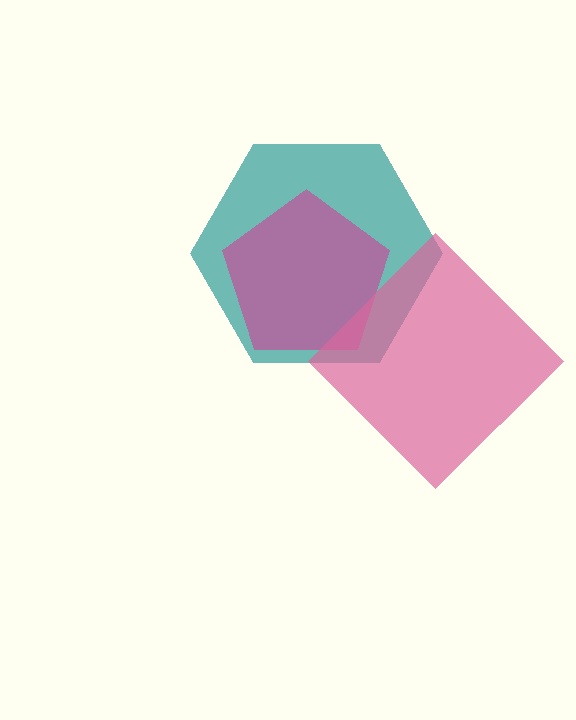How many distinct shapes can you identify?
There are 3 distinct shapes: a teal hexagon, a magenta pentagon, a pink diamond.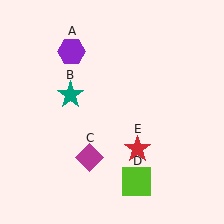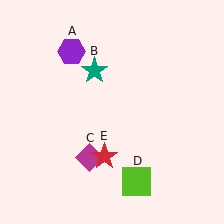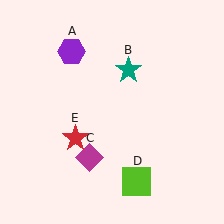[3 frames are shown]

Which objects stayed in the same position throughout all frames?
Purple hexagon (object A) and magenta diamond (object C) and lime square (object D) remained stationary.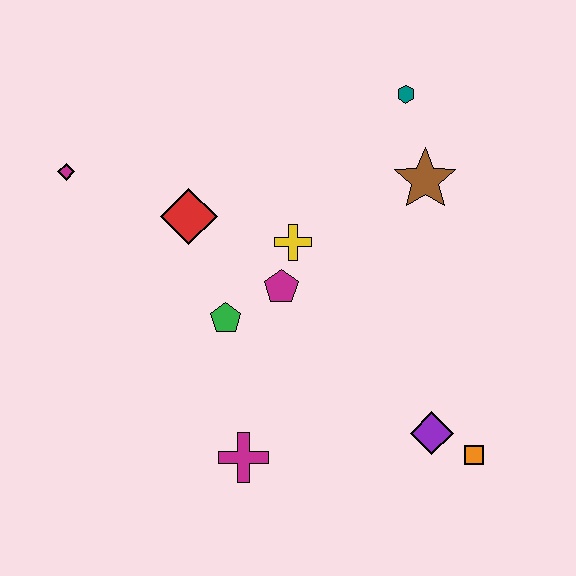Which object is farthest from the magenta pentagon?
The orange square is farthest from the magenta pentagon.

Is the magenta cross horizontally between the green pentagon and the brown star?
Yes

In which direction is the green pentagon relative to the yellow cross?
The green pentagon is below the yellow cross.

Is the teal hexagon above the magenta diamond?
Yes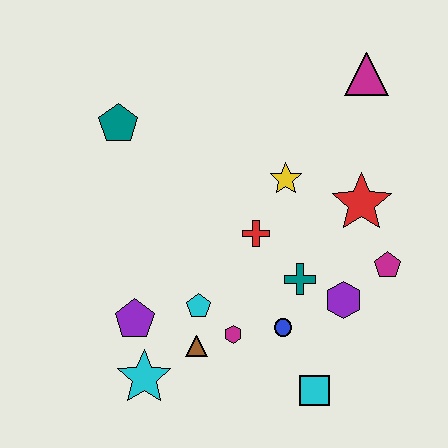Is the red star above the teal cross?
Yes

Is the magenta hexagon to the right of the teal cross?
No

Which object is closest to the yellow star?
The red cross is closest to the yellow star.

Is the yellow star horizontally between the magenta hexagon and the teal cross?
Yes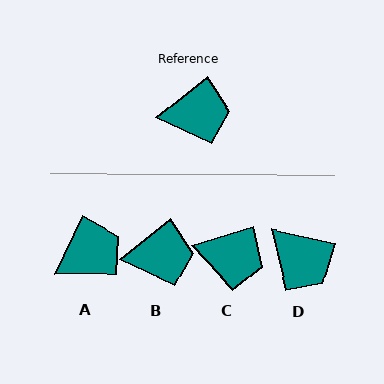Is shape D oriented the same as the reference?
No, it is off by about 51 degrees.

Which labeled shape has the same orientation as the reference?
B.